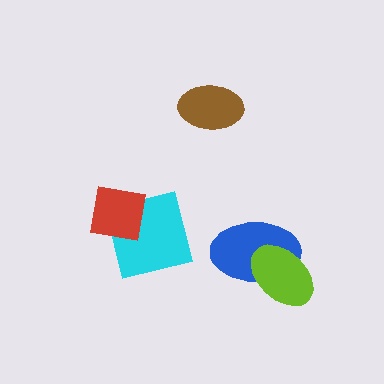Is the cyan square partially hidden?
Yes, it is partially covered by another shape.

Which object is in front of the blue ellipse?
The lime ellipse is in front of the blue ellipse.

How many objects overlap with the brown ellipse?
0 objects overlap with the brown ellipse.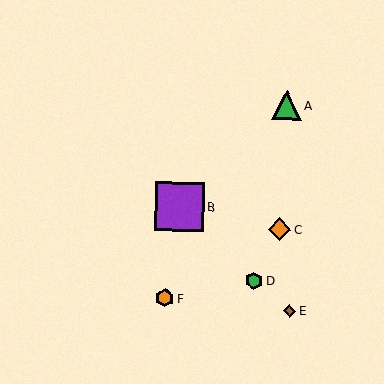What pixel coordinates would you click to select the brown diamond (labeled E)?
Click at (290, 311) to select the brown diamond E.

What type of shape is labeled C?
Shape C is an orange diamond.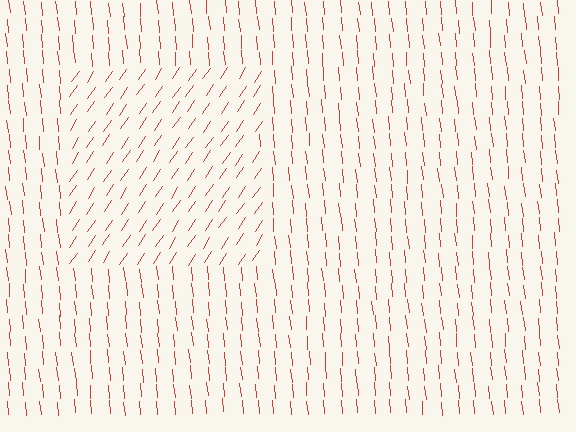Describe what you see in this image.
The image is filled with small red line segments. A rectangle region in the image has lines oriented differently from the surrounding lines, creating a visible texture boundary.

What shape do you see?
I see a rectangle.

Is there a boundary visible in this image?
Yes, there is a texture boundary formed by a change in line orientation.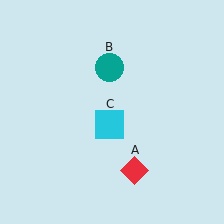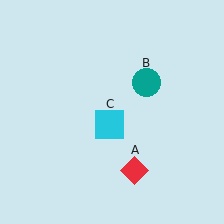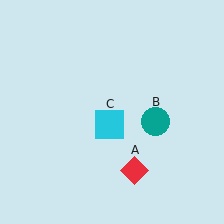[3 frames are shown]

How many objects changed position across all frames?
1 object changed position: teal circle (object B).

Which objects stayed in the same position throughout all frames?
Red diamond (object A) and cyan square (object C) remained stationary.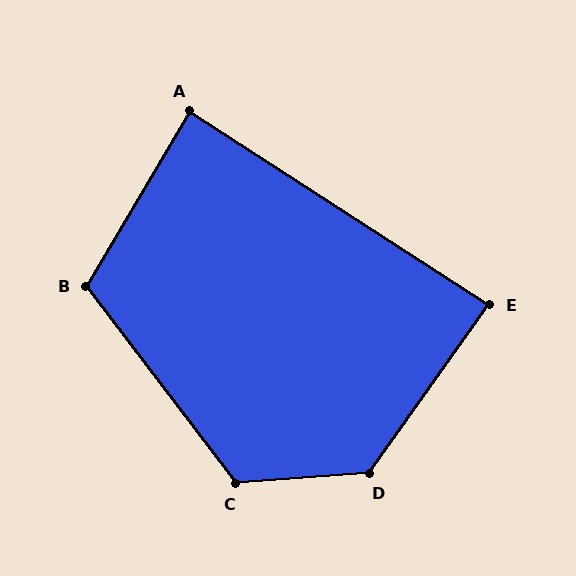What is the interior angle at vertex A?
Approximately 88 degrees (approximately right).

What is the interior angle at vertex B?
Approximately 112 degrees (obtuse).